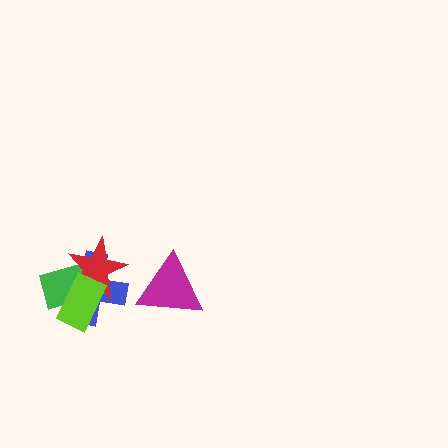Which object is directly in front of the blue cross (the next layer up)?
The green rectangle is directly in front of the blue cross.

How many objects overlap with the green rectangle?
3 objects overlap with the green rectangle.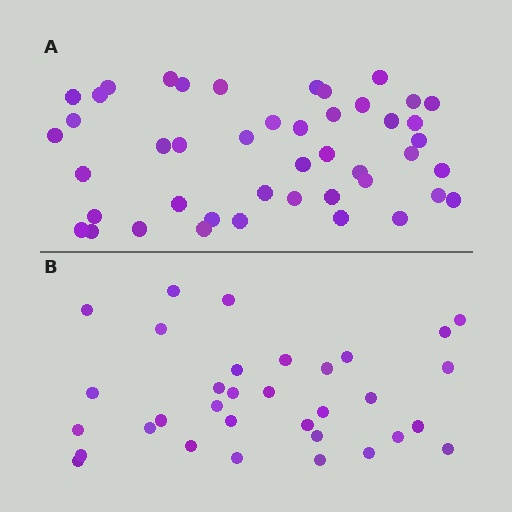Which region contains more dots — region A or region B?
Region A (the top region) has more dots.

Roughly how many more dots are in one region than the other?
Region A has roughly 12 or so more dots than region B.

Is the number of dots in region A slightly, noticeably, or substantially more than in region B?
Region A has noticeably more, but not dramatically so. The ratio is roughly 1.4 to 1.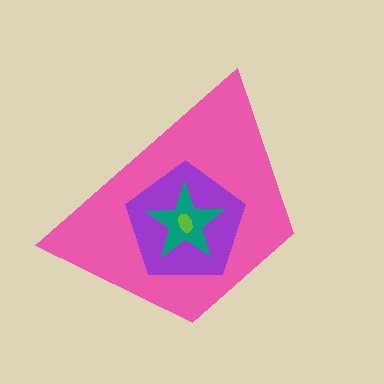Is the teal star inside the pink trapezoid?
Yes.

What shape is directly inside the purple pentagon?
The teal star.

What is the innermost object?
The lime ellipse.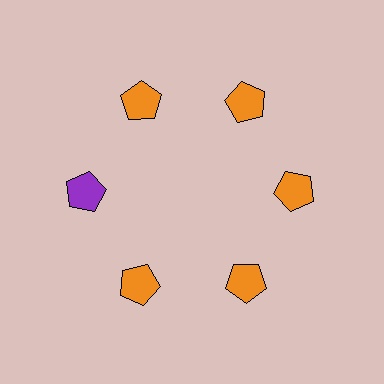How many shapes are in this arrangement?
There are 6 shapes arranged in a ring pattern.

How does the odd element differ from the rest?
It has a different color: purple instead of orange.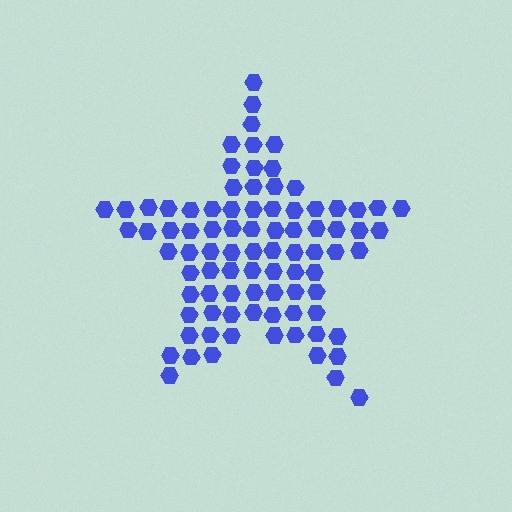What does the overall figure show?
The overall figure shows a star.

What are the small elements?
The small elements are hexagons.